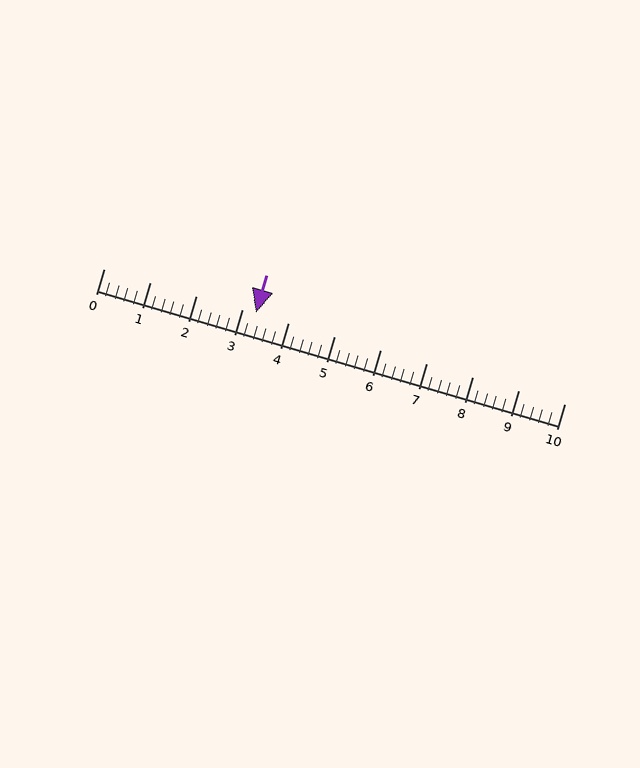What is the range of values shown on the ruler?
The ruler shows values from 0 to 10.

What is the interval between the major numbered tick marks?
The major tick marks are spaced 1 units apart.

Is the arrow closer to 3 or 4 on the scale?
The arrow is closer to 3.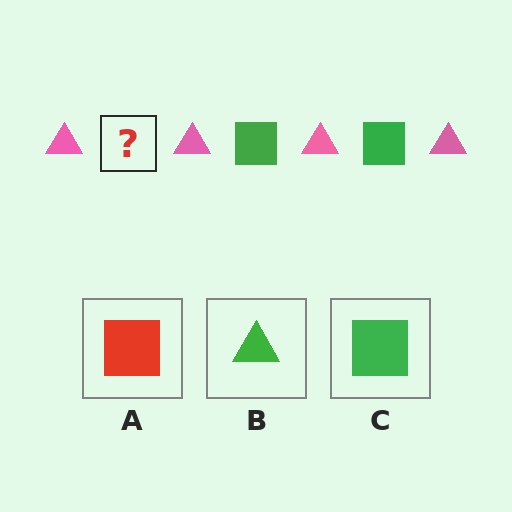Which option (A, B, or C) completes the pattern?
C.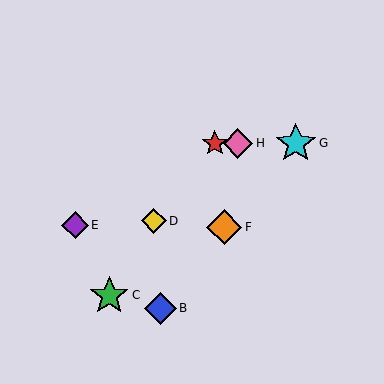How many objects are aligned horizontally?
3 objects (A, G, H) are aligned horizontally.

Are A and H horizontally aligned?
Yes, both are at y≈143.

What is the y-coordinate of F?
Object F is at y≈227.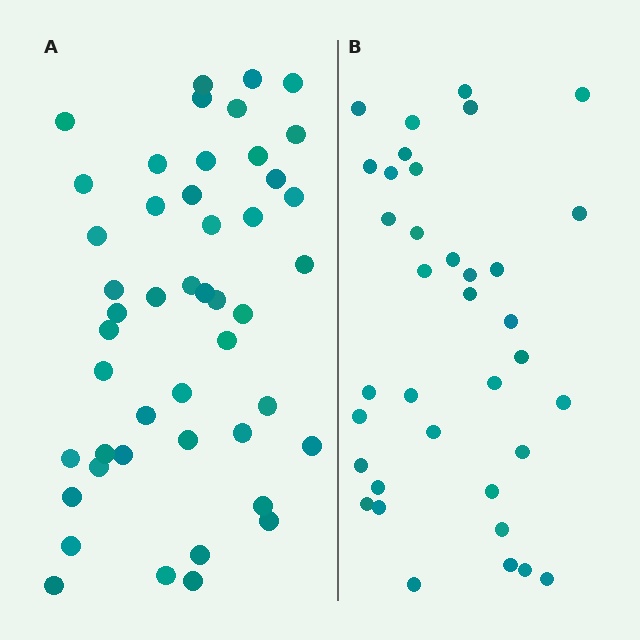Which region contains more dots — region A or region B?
Region A (the left region) has more dots.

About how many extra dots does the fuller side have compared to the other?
Region A has roughly 12 or so more dots than region B.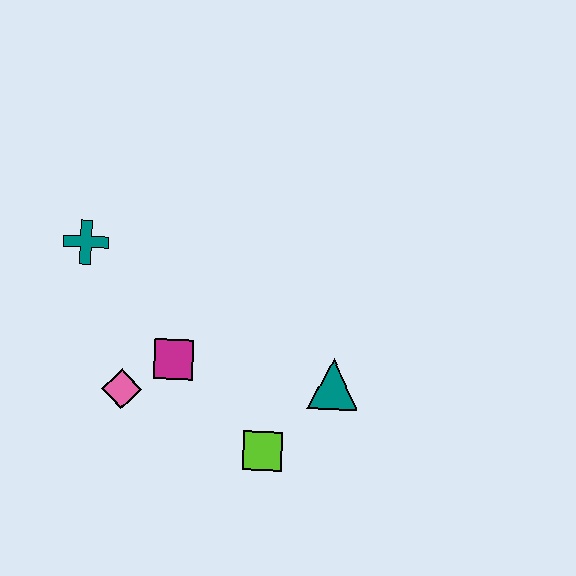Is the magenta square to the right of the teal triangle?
No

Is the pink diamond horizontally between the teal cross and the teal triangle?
Yes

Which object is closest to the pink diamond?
The magenta square is closest to the pink diamond.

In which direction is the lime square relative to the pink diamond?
The lime square is to the right of the pink diamond.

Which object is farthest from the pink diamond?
The teal triangle is farthest from the pink diamond.